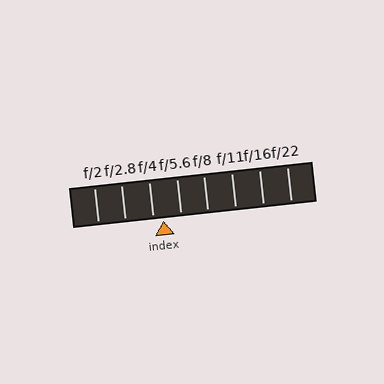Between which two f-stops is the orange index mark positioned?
The index mark is between f/4 and f/5.6.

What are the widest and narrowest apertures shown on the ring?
The widest aperture shown is f/2 and the narrowest is f/22.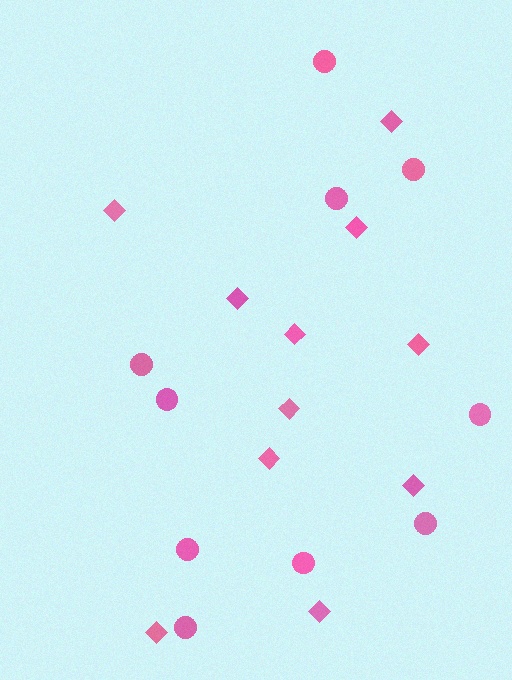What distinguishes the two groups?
There are 2 groups: one group of diamonds (11) and one group of circles (10).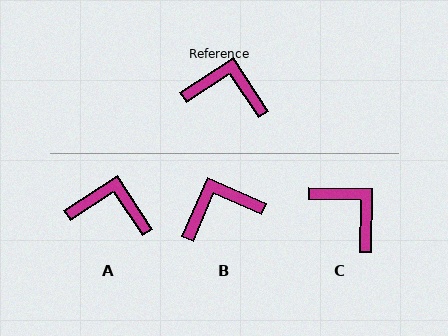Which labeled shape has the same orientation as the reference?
A.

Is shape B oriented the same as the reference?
No, it is off by about 34 degrees.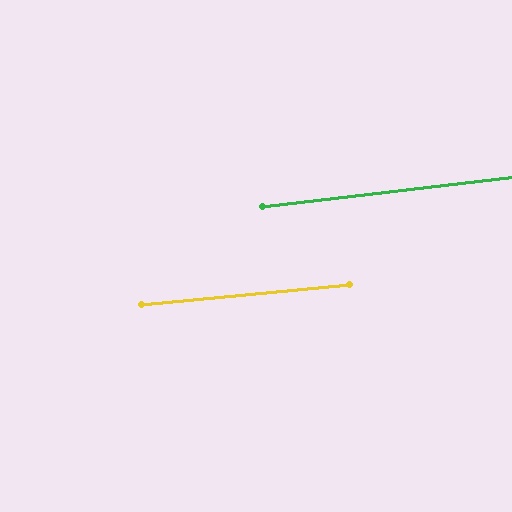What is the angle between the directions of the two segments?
Approximately 1 degree.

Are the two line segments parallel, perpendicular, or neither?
Parallel — their directions differ by only 1.2°.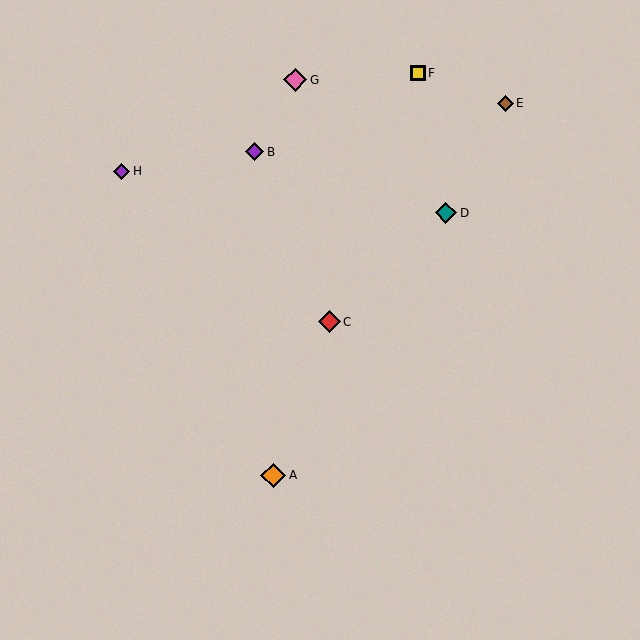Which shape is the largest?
The orange diamond (labeled A) is the largest.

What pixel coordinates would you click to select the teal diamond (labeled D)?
Click at (446, 213) to select the teal diamond D.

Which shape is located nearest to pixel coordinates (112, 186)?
The purple diamond (labeled H) at (121, 171) is nearest to that location.